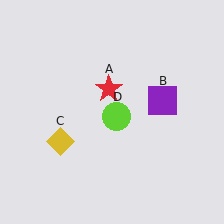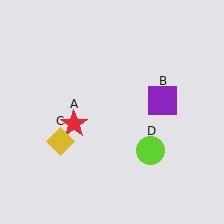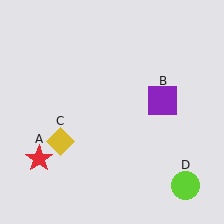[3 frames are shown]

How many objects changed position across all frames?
2 objects changed position: red star (object A), lime circle (object D).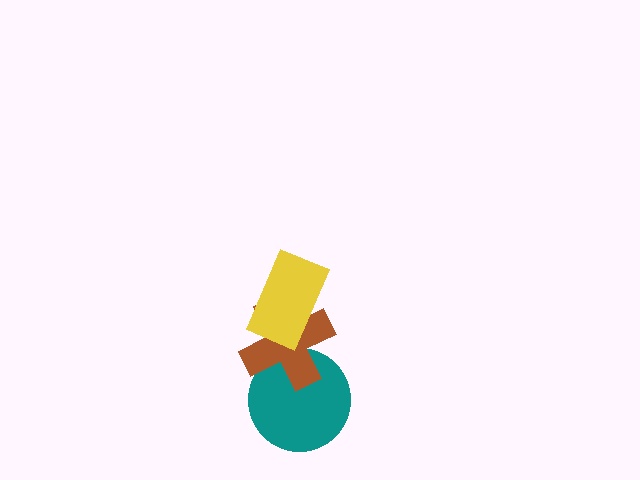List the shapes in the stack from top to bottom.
From top to bottom: the yellow rectangle, the brown cross, the teal circle.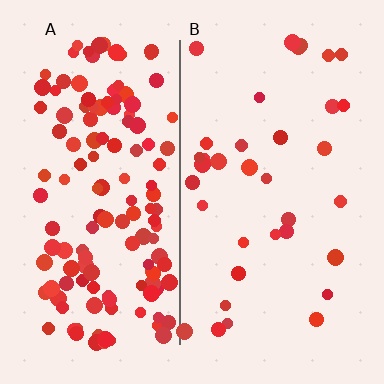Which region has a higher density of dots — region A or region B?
A (the left).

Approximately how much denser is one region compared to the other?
Approximately 3.9× — region A over region B.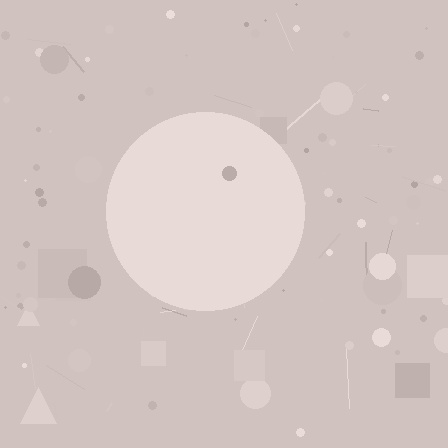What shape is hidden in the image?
A circle is hidden in the image.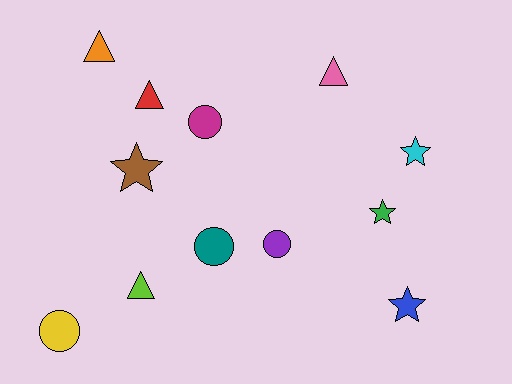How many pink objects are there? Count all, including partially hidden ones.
There is 1 pink object.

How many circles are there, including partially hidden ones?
There are 4 circles.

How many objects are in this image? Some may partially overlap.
There are 12 objects.